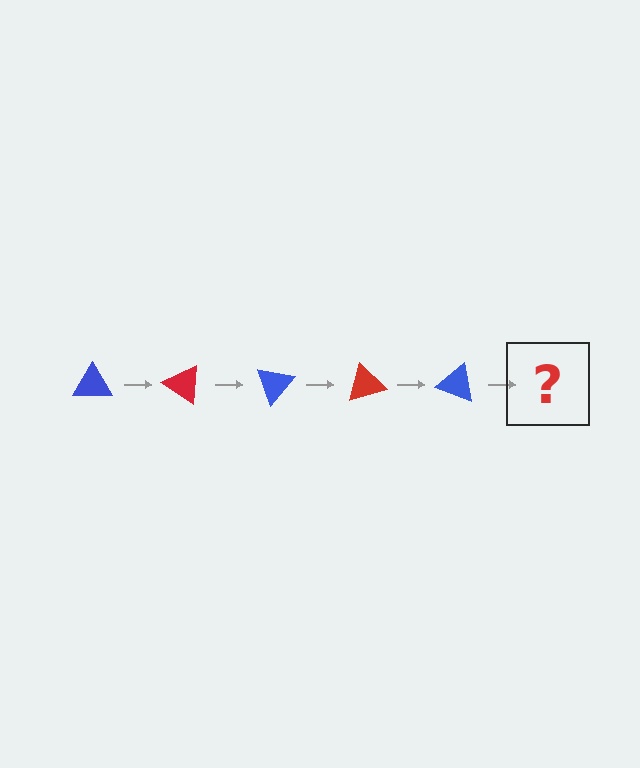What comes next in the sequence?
The next element should be a red triangle, rotated 175 degrees from the start.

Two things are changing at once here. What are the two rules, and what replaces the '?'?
The two rules are that it rotates 35 degrees each step and the color cycles through blue and red. The '?' should be a red triangle, rotated 175 degrees from the start.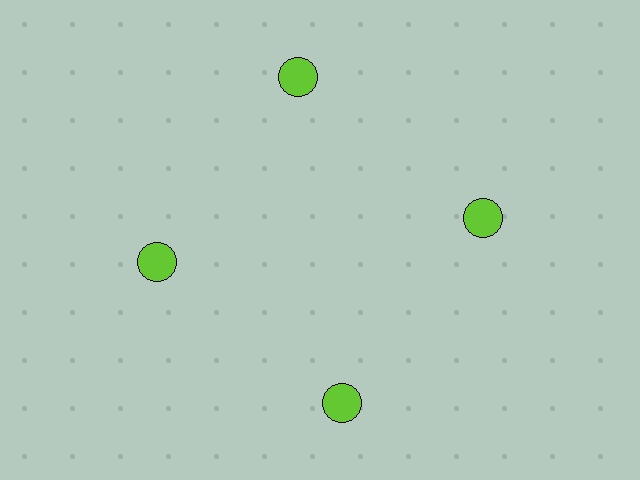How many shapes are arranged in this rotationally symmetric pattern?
There are 4 shapes, arranged in 4 groups of 1.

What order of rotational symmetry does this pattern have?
This pattern has 4-fold rotational symmetry.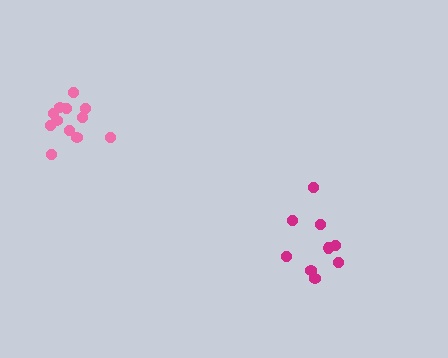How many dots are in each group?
Group 1: 12 dots, Group 2: 9 dots (21 total).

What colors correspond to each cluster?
The clusters are colored: pink, magenta.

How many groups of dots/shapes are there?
There are 2 groups.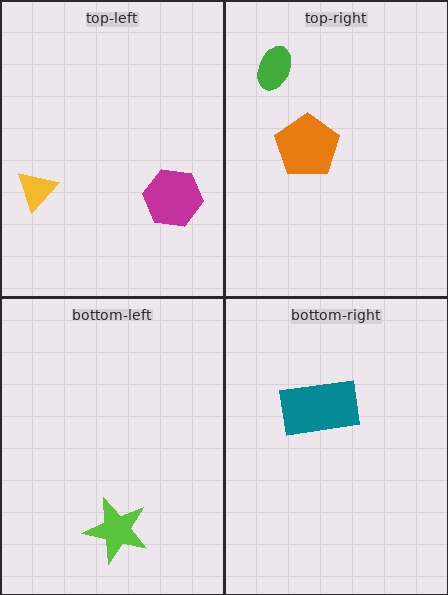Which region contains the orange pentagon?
The top-right region.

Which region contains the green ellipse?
The top-right region.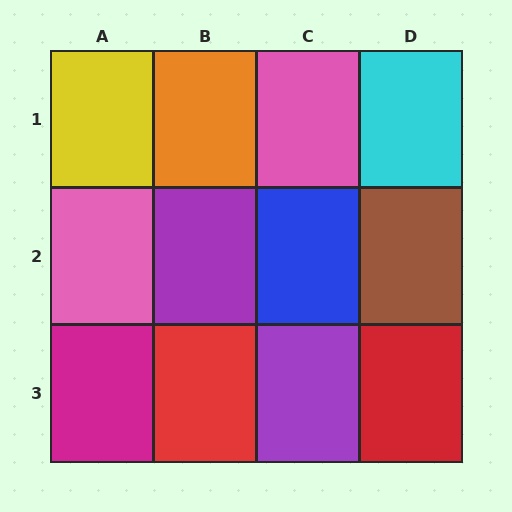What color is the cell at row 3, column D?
Red.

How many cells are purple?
2 cells are purple.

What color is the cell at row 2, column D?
Brown.